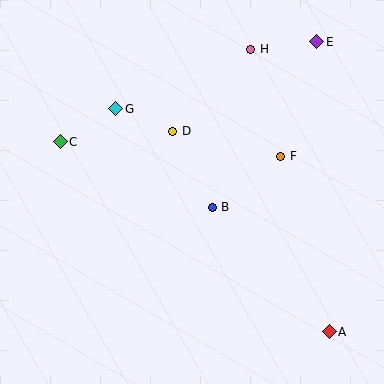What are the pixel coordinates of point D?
Point D is at (173, 131).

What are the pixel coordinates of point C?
Point C is at (60, 142).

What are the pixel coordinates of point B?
Point B is at (212, 207).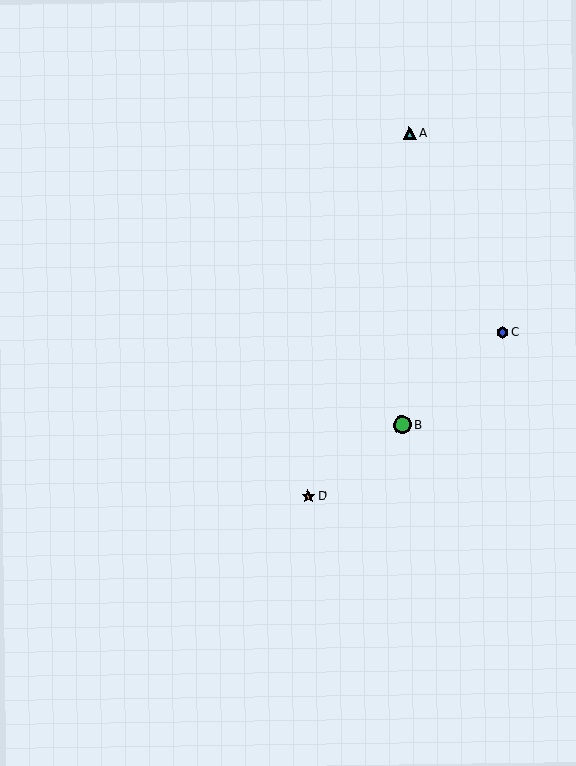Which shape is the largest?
The green circle (labeled B) is the largest.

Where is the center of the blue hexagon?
The center of the blue hexagon is at (503, 332).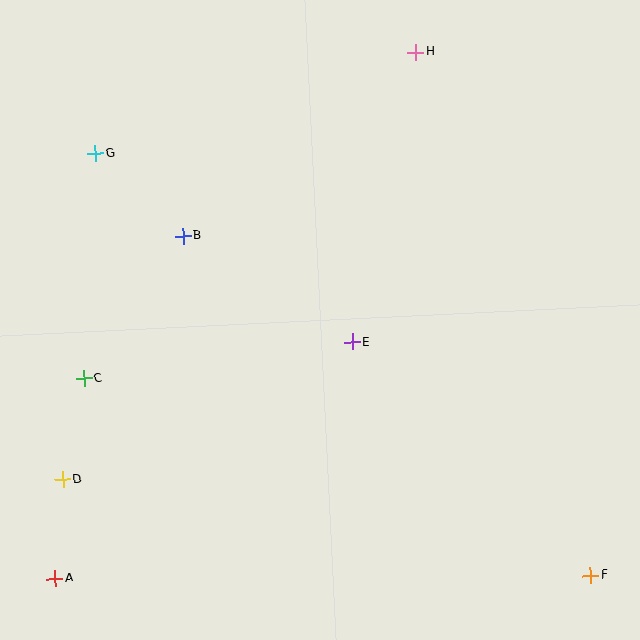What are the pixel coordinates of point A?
Point A is at (55, 579).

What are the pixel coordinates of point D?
Point D is at (63, 479).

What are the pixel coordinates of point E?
Point E is at (352, 342).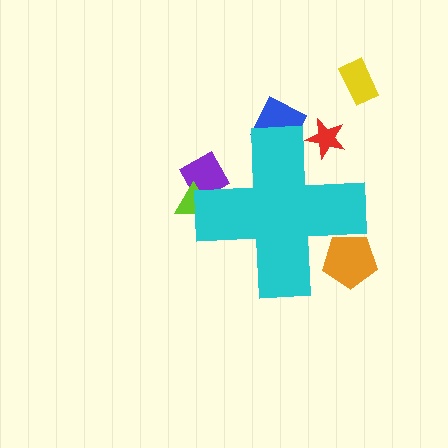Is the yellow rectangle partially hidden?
No, the yellow rectangle is fully visible.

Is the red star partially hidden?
Yes, the red star is partially hidden behind the cyan cross.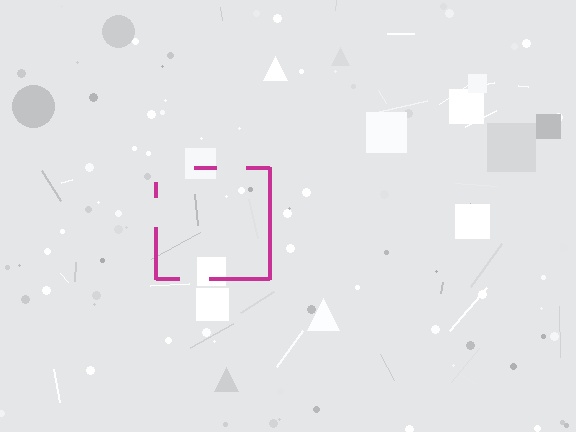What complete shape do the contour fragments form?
The contour fragments form a square.